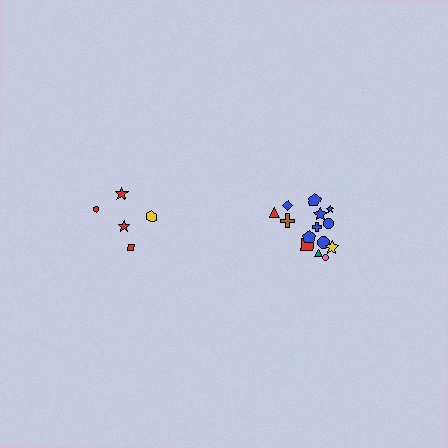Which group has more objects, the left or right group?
The right group.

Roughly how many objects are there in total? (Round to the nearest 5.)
Roughly 20 objects in total.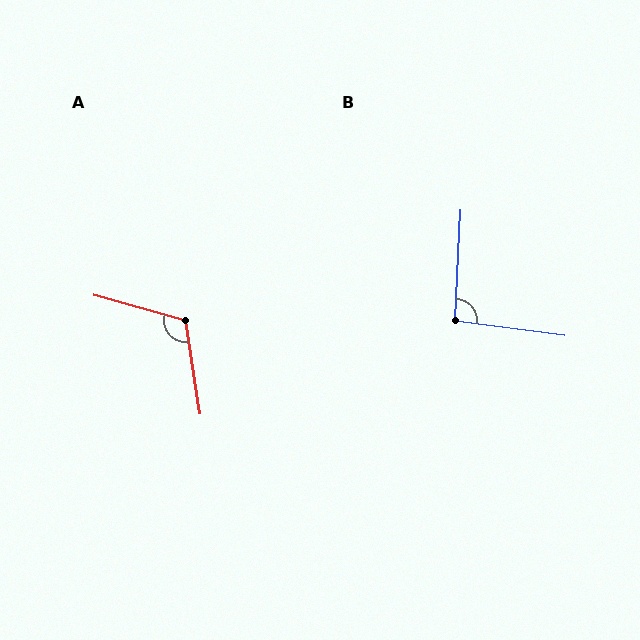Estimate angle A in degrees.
Approximately 115 degrees.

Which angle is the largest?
A, at approximately 115 degrees.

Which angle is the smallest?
B, at approximately 95 degrees.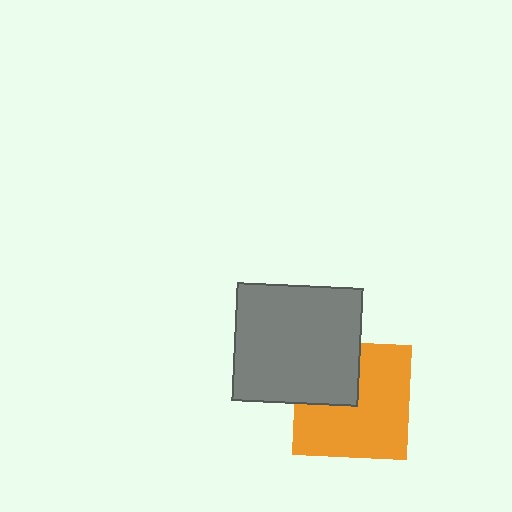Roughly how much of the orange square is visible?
Most of it is visible (roughly 69%).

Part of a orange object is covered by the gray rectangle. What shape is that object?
It is a square.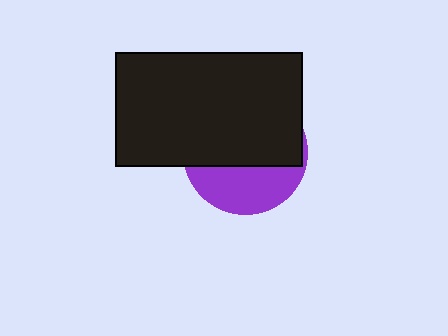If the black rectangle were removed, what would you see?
You would see the complete purple circle.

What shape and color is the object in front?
The object in front is a black rectangle.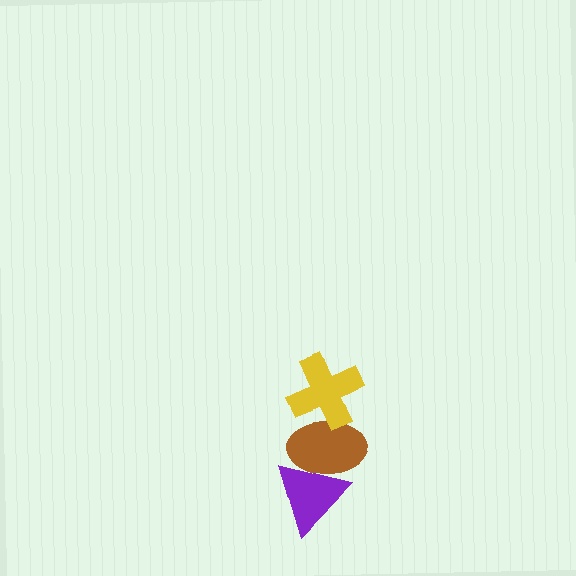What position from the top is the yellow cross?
The yellow cross is 1st from the top.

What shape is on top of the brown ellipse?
The yellow cross is on top of the brown ellipse.